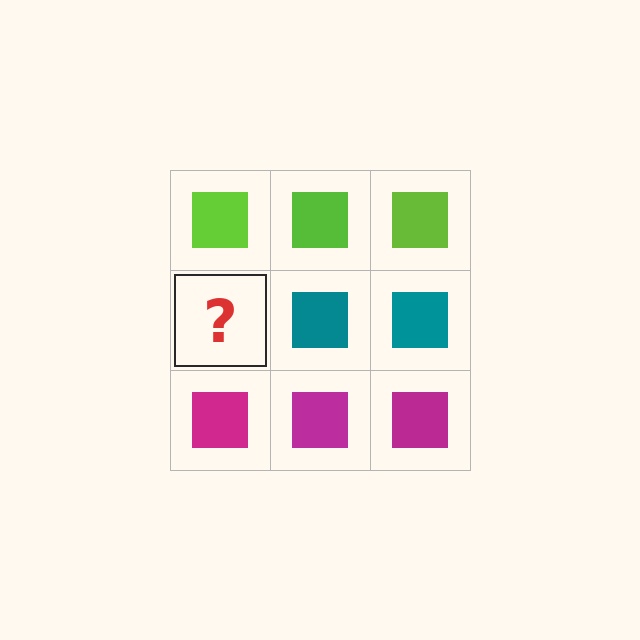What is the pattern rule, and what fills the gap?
The rule is that each row has a consistent color. The gap should be filled with a teal square.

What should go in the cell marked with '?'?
The missing cell should contain a teal square.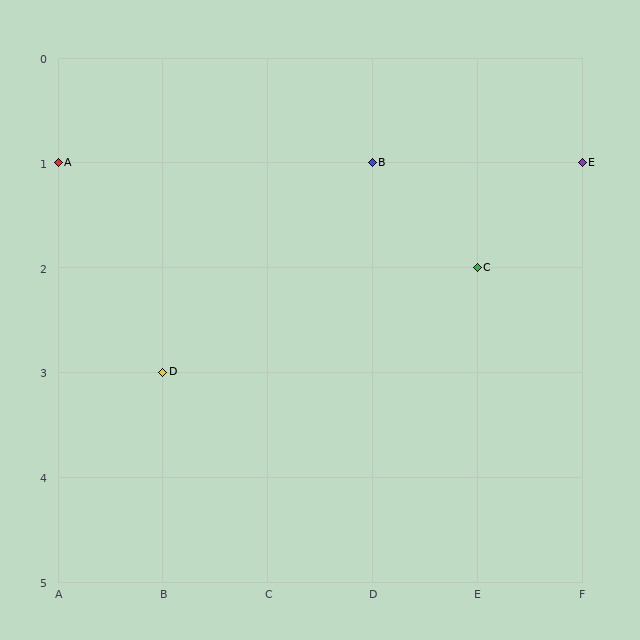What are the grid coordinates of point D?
Point D is at grid coordinates (B, 3).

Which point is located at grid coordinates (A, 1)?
Point A is at (A, 1).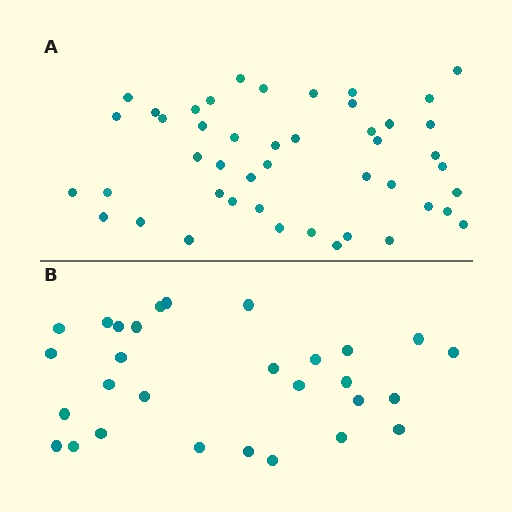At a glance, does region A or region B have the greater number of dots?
Region A (the top region) has more dots.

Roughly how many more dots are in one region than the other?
Region A has approximately 15 more dots than region B.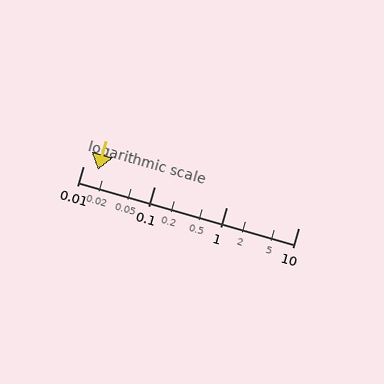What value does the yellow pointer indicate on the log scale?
The pointer indicates approximately 0.016.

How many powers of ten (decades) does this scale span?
The scale spans 3 decades, from 0.01 to 10.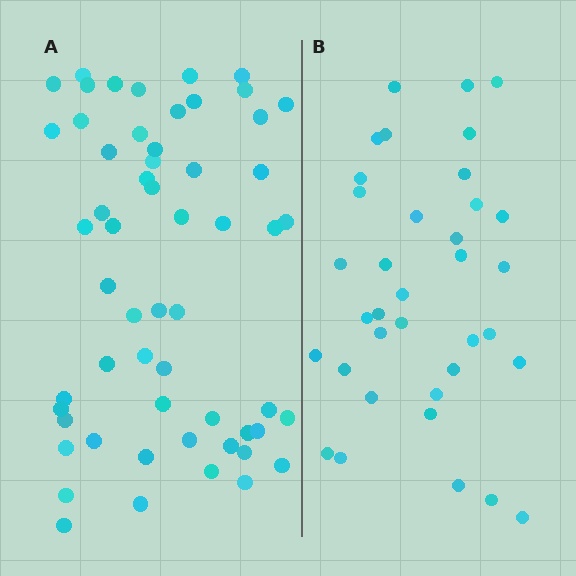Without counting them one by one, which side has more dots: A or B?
Region A (the left region) has more dots.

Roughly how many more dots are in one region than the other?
Region A has approximately 20 more dots than region B.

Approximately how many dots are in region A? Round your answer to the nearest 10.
About 60 dots. (The exact count is 57, which rounds to 60.)